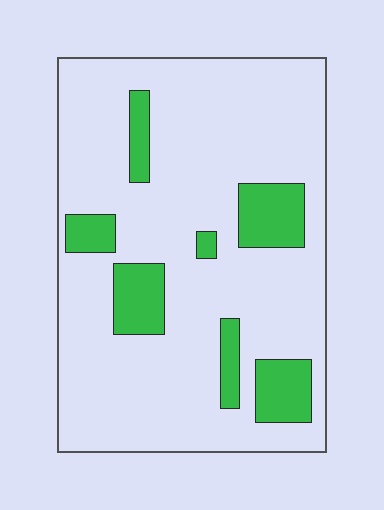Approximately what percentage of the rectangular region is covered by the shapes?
Approximately 15%.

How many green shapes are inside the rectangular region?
7.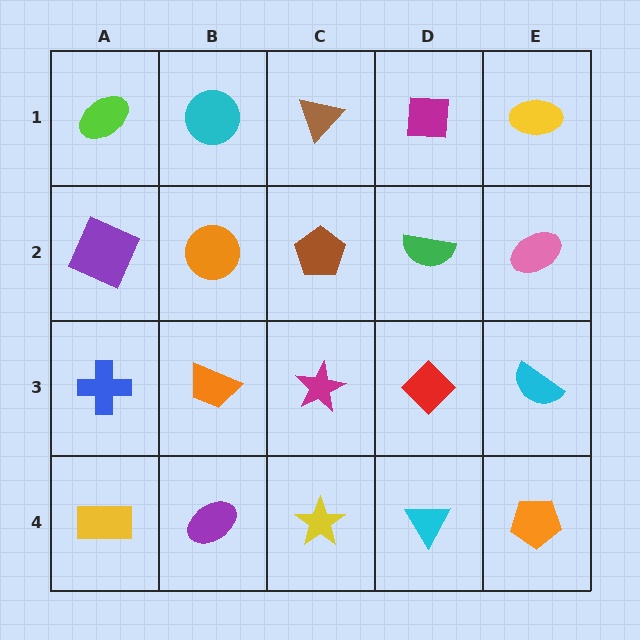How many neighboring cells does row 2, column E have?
3.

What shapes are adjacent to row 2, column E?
A yellow ellipse (row 1, column E), a cyan semicircle (row 3, column E), a green semicircle (row 2, column D).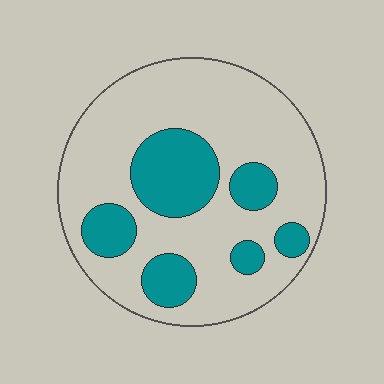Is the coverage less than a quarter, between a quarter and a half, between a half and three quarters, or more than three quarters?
Between a quarter and a half.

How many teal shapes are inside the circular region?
6.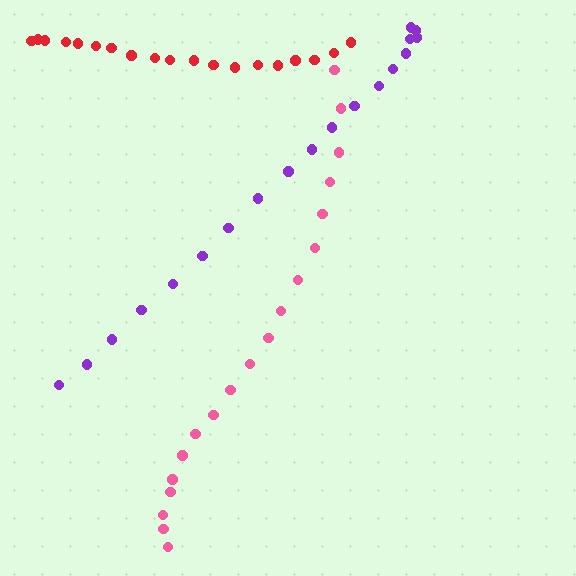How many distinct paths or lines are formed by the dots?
There are 3 distinct paths.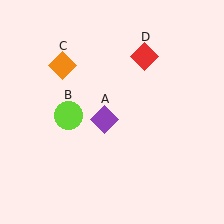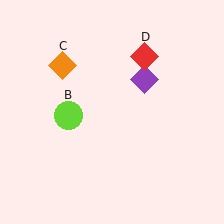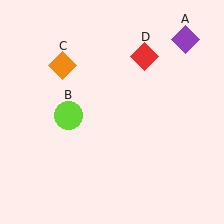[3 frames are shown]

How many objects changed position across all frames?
1 object changed position: purple diamond (object A).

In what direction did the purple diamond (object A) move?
The purple diamond (object A) moved up and to the right.